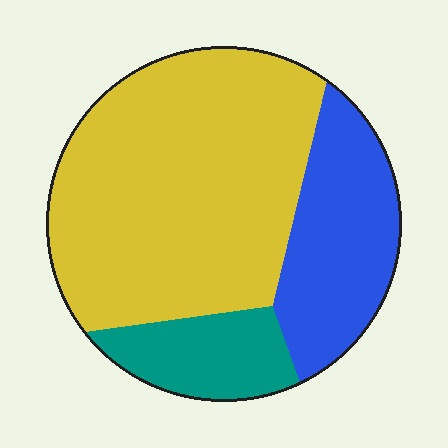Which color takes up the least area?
Teal, at roughly 15%.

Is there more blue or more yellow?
Yellow.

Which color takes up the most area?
Yellow, at roughly 60%.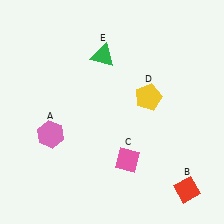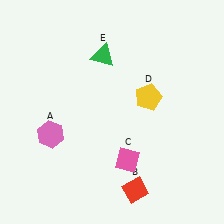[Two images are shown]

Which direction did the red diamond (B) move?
The red diamond (B) moved left.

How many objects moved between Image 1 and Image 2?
1 object moved between the two images.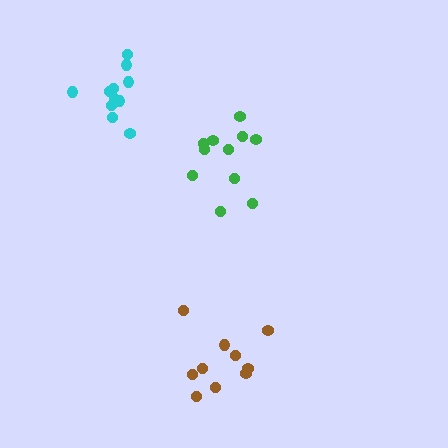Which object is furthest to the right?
The green cluster is rightmost.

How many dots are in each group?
Group 1: 11 dots, Group 2: 12 dots, Group 3: 10 dots (33 total).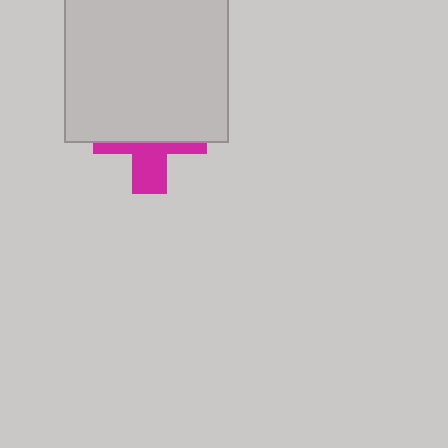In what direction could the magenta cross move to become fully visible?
The magenta cross could move down. That would shift it out from behind the light gray square entirely.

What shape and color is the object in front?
The object in front is a light gray square.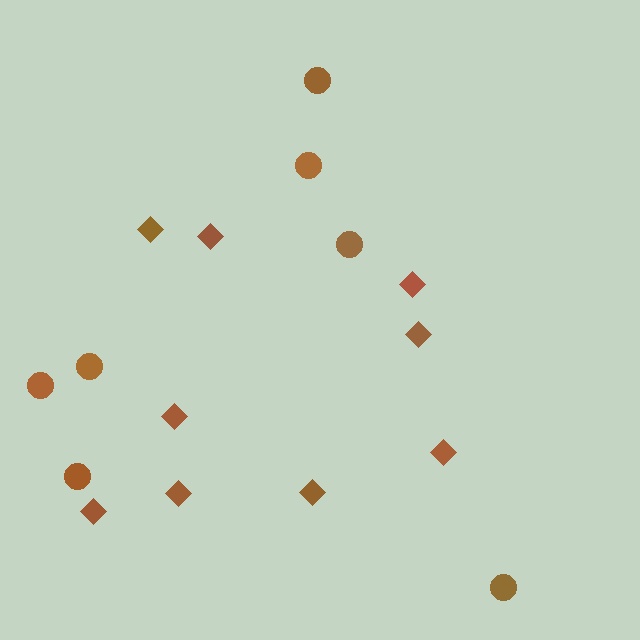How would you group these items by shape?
There are 2 groups: one group of circles (7) and one group of diamonds (9).